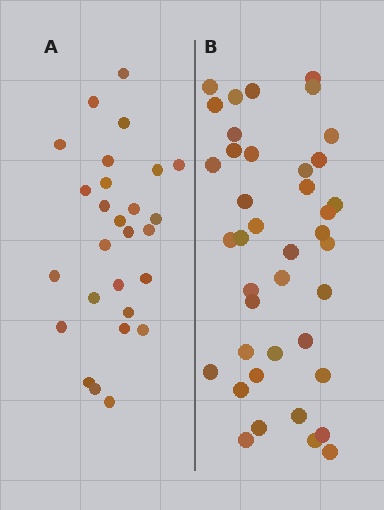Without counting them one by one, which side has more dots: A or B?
Region B (the right region) has more dots.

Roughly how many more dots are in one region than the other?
Region B has approximately 15 more dots than region A.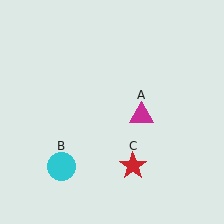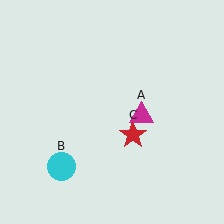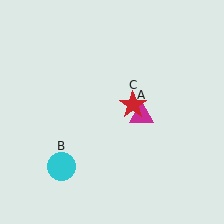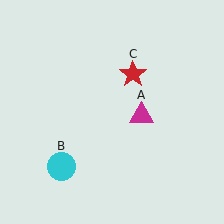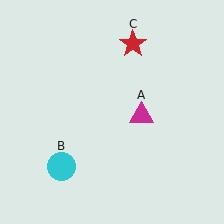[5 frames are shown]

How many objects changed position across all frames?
1 object changed position: red star (object C).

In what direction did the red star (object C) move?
The red star (object C) moved up.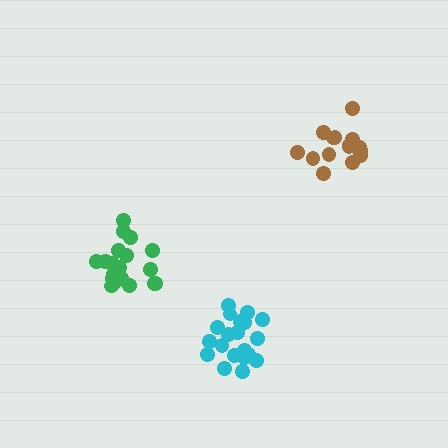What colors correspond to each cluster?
The clusters are colored: cyan, green, brown.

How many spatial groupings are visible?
There are 3 spatial groupings.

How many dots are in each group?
Group 1: 20 dots, Group 2: 19 dots, Group 3: 17 dots (56 total).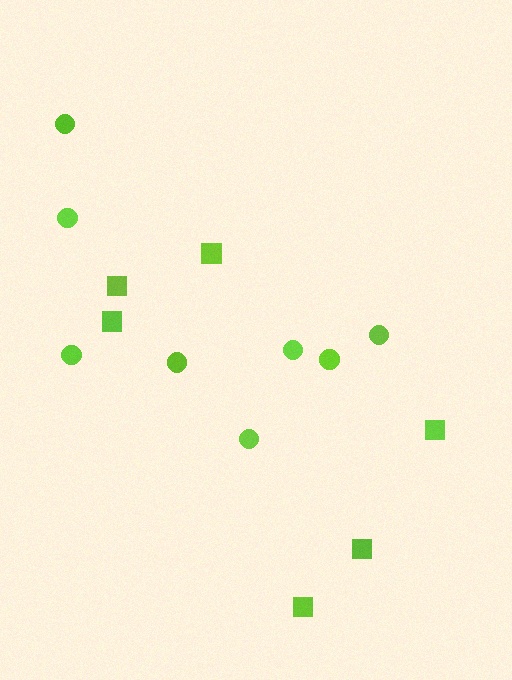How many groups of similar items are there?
There are 2 groups: one group of squares (6) and one group of circles (8).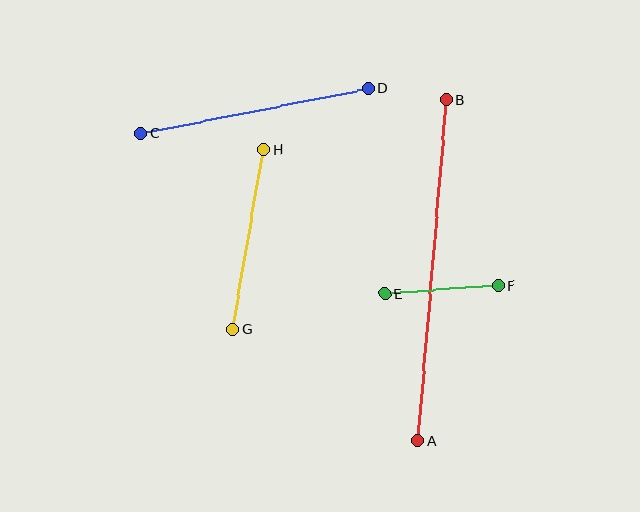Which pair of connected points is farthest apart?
Points A and B are farthest apart.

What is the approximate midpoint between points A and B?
The midpoint is at approximately (432, 270) pixels.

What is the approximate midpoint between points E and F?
The midpoint is at approximately (442, 290) pixels.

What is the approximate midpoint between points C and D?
The midpoint is at approximately (255, 111) pixels.